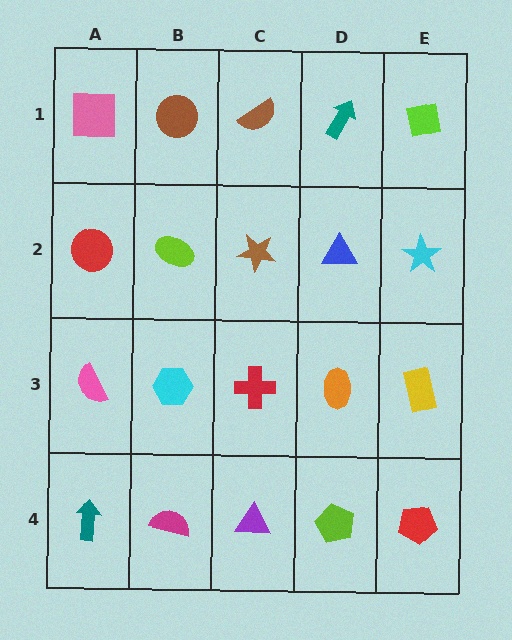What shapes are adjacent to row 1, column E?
A cyan star (row 2, column E), a teal arrow (row 1, column D).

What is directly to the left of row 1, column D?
A brown semicircle.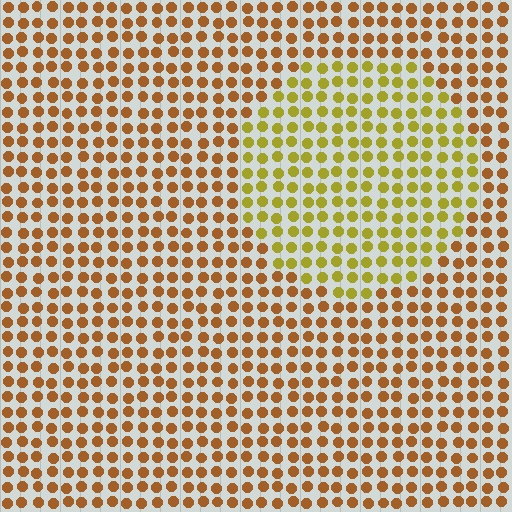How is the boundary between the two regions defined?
The boundary is defined purely by a slight shift in hue (about 33 degrees). Spacing, size, and orientation are identical on both sides.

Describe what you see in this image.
The image is filled with small brown elements in a uniform arrangement. A circle-shaped region is visible where the elements are tinted to a slightly different hue, forming a subtle color boundary.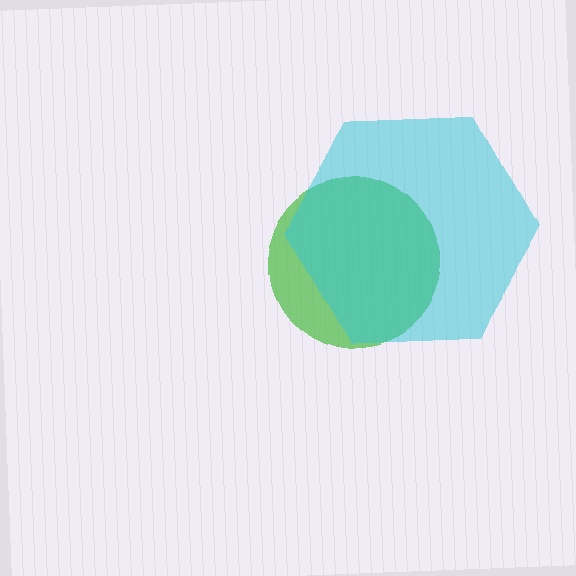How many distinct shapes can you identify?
There are 2 distinct shapes: a green circle, a cyan hexagon.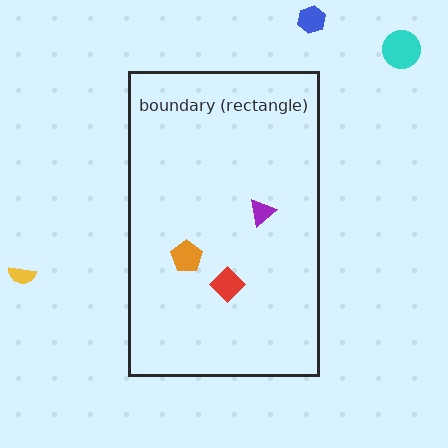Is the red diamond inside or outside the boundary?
Inside.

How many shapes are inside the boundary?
3 inside, 3 outside.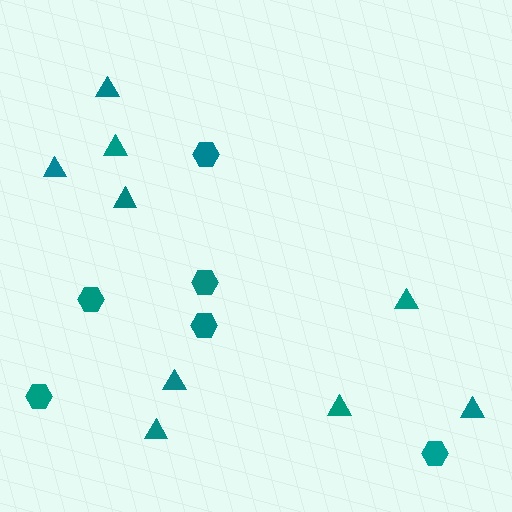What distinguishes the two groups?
There are 2 groups: one group of triangles (9) and one group of hexagons (6).